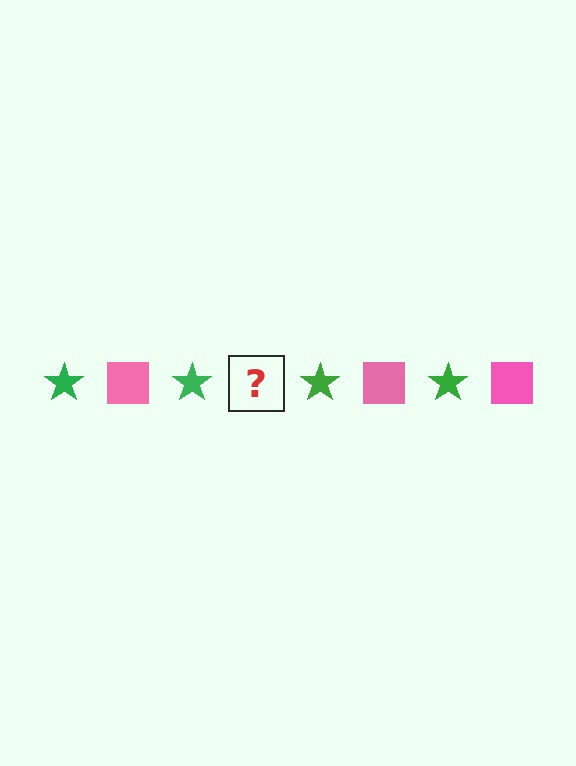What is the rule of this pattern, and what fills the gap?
The rule is that the pattern alternates between green star and pink square. The gap should be filled with a pink square.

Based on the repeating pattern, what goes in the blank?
The blank should be a pink square.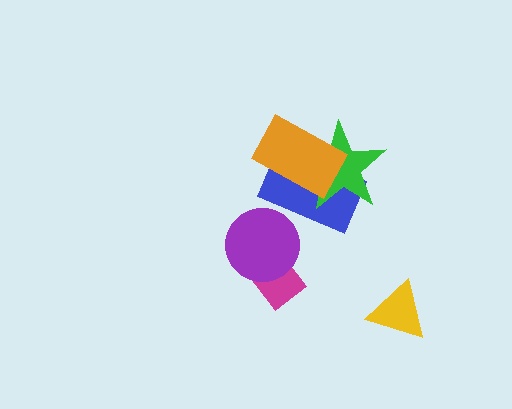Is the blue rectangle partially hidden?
Yes, it is partially covered by another shape.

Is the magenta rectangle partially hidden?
Yes, it is partially covered by another shape.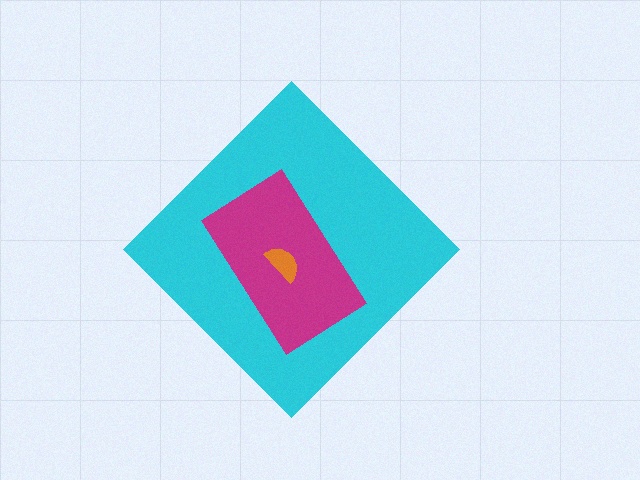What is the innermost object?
The orange semicircle.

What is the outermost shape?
The cyan diamond.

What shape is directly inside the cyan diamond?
The magenta rectangle.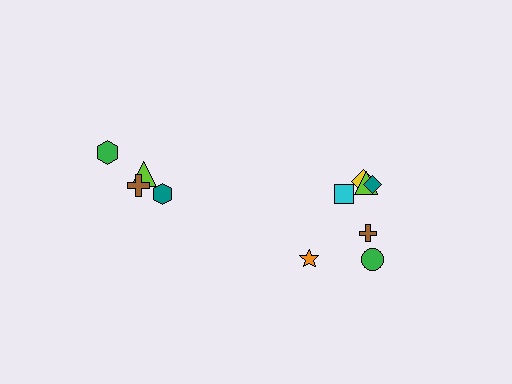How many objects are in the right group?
There are 7 objects.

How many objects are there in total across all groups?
There are 11 objects.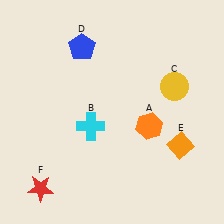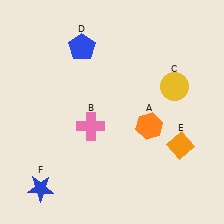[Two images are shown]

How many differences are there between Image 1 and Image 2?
There are 2 differences between the two images.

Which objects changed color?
B changed from cyan to pink. F changed from red to blue.